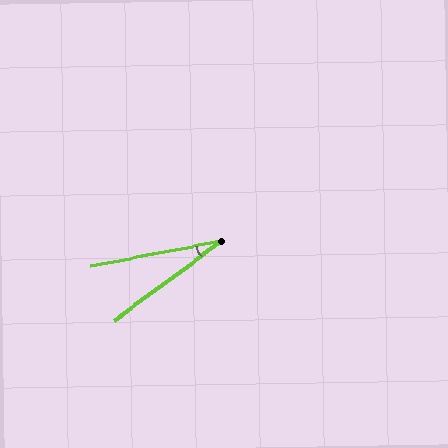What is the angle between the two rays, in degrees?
Approximately 25 degrees.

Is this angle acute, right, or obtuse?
It is acute.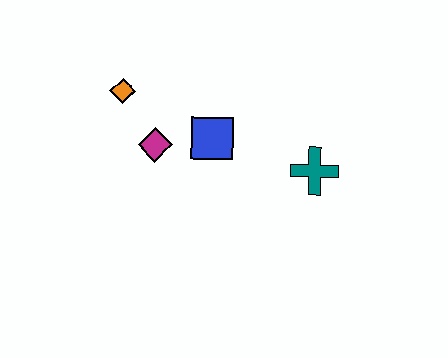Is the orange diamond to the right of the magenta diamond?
No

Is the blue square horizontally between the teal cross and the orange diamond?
Yes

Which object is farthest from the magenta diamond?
The teal cross is farthest from the magenta diamond.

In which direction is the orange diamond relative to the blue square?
The orange diamond is to the left of the blue square.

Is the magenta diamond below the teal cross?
No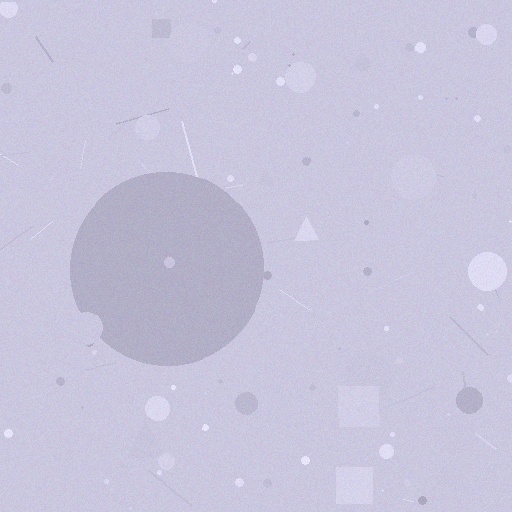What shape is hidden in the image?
A circle is hidden in the image.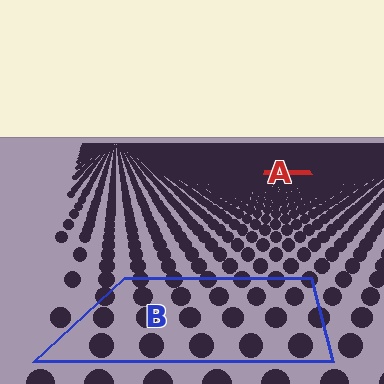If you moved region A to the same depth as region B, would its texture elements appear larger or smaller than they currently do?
They would appear larger. At a closer depth, the same texture elements are projected at a bigger on-screen size.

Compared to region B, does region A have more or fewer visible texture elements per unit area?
Region A has more texture elements per unit area — they are packed more densely because it is farther away.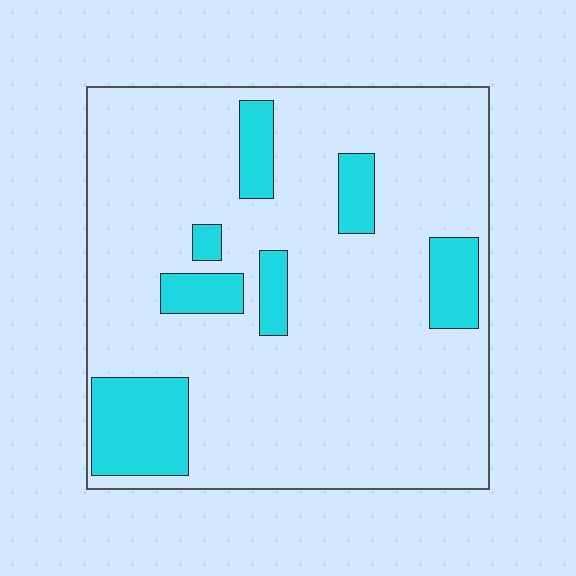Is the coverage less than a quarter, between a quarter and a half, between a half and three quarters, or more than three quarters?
Less than a quarter.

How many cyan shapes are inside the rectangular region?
7.